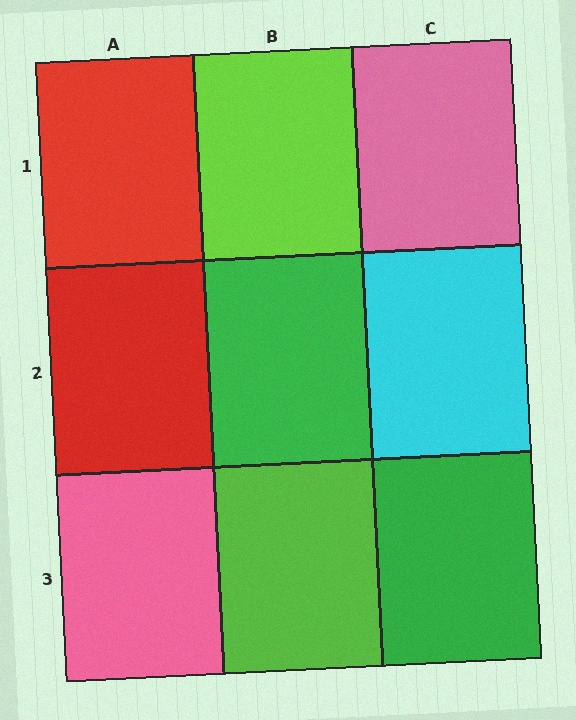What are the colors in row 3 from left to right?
Pink, lime, green.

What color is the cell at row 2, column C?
Cyan.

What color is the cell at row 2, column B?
Green.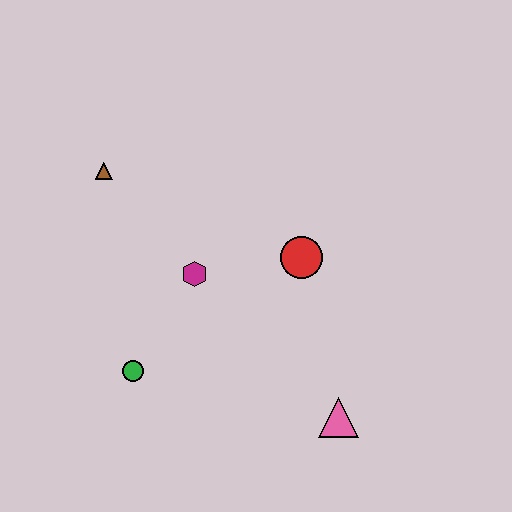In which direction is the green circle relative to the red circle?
The green circle is to the left of the red circle.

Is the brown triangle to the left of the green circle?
Yes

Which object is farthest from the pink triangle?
The brown triangle is farthest from the pink triangle.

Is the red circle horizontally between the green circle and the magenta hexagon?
No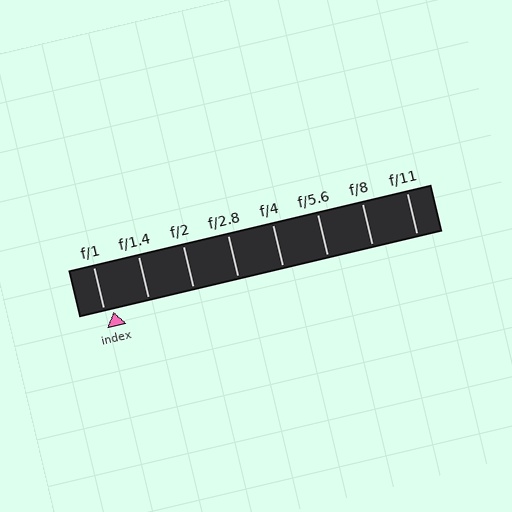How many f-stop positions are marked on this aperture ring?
There are 8 f-stop positions marked.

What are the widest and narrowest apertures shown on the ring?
The widest aperture shown is f/1 and the narrowest is f/11.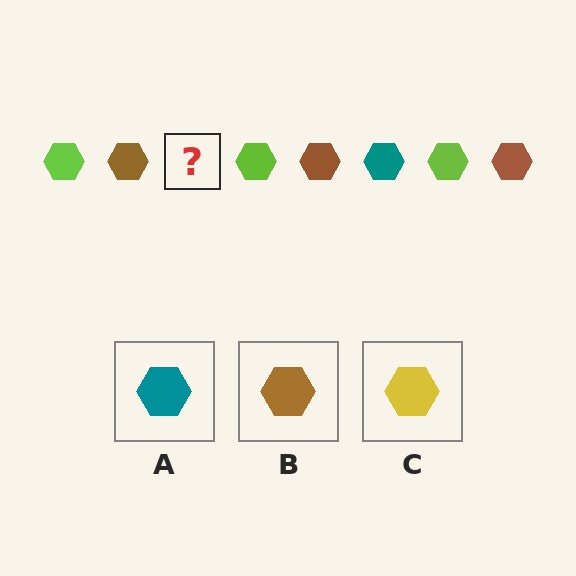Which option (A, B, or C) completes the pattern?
A.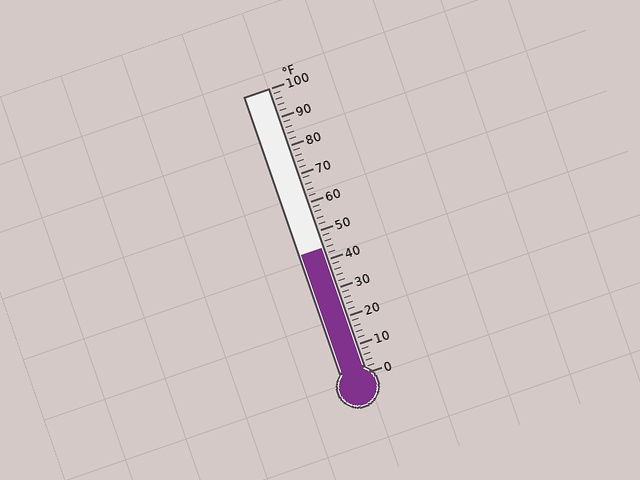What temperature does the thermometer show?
The thermometer shows approximately 44°F.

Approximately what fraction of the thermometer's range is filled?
The thermometer is filled to approximately 45% of its range.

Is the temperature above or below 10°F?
The temperature is above 10°F.